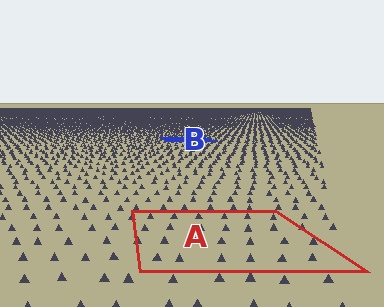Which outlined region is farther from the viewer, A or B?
Region B is farther from the viewer — the texture elements inside it appear smaller and more densely packed.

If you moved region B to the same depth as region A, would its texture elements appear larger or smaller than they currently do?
They would appear larger. At a closer depth, the same texture elements are projected at a bigger on-screen size.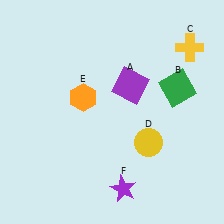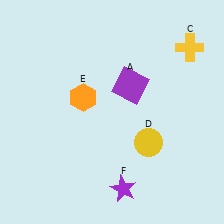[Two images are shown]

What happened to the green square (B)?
The green square (B) was removed in Image 2. It was in the top-right area of Image 1.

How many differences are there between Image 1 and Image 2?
There is 1 difference between the two images.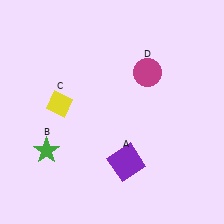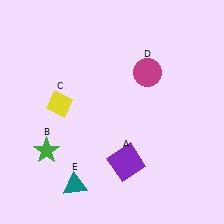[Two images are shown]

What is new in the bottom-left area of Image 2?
A teal triangle (E) was added in the bottom-left area of Image 2.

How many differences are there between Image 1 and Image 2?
There is 1 difference between the two images.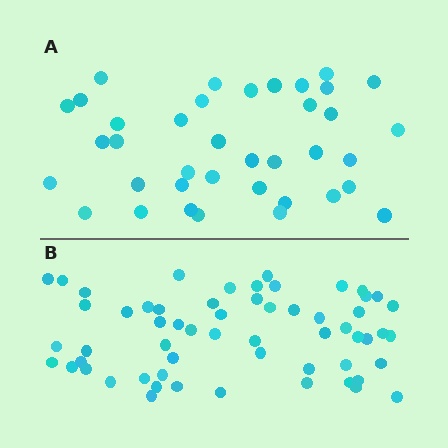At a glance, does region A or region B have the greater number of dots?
Region B (the bottom region) has more dots.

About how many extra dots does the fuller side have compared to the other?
Region B has approximately 20 more dots than region A.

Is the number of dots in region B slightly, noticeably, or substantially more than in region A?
Region B has substantially more. The ratio is roughly 1.6 to 1.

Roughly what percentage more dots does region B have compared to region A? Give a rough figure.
About 55% more.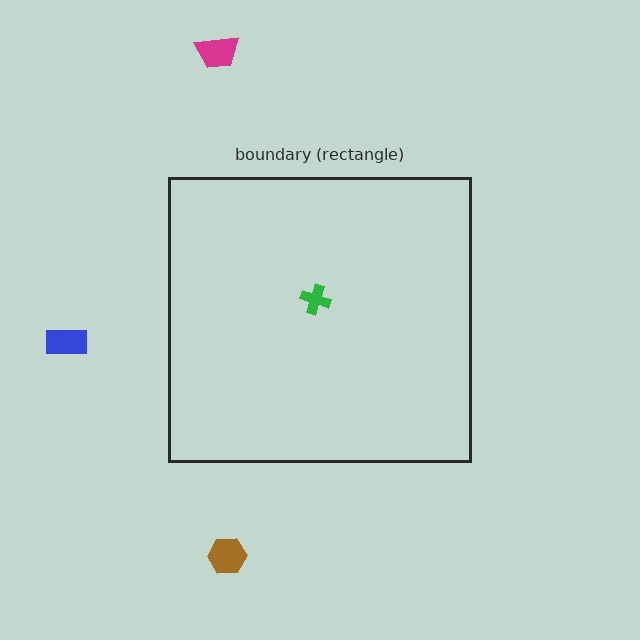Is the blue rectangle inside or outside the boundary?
Outside.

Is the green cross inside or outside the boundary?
Inside.